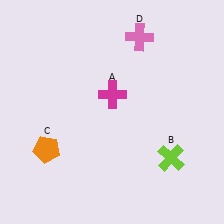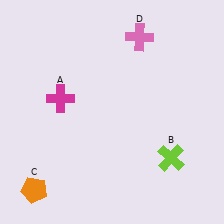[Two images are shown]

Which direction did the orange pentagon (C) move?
The orange pentagon (C) moved down.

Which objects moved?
The objects that moved are: the magenta cross (A), the orange pentagon (C).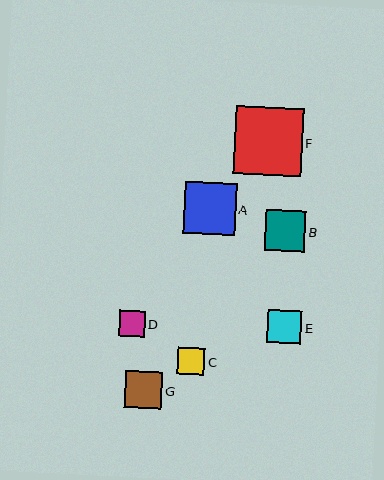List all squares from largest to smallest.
From largest to smallest: F, A, B, G, E, C, D.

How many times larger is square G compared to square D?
Square G is approximately 1.5 times the size of square D.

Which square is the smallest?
Square D is the smallest with a size of approximately 25 pixels.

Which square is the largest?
Square F is the largest with a size of approximately 68 pixels.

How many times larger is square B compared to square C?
Square B is approximately 1.5 times the size of square C.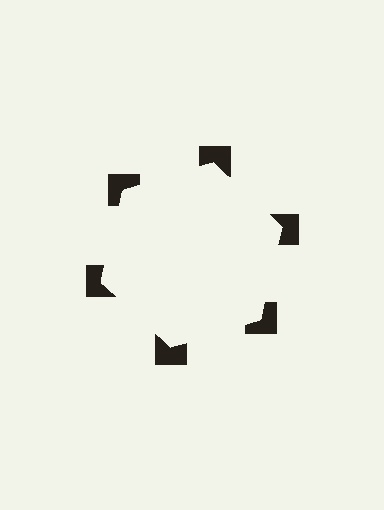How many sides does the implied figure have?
6 sides.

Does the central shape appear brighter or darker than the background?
It typically appears slightly brighter than the background, even though no actual brightness change is drawn.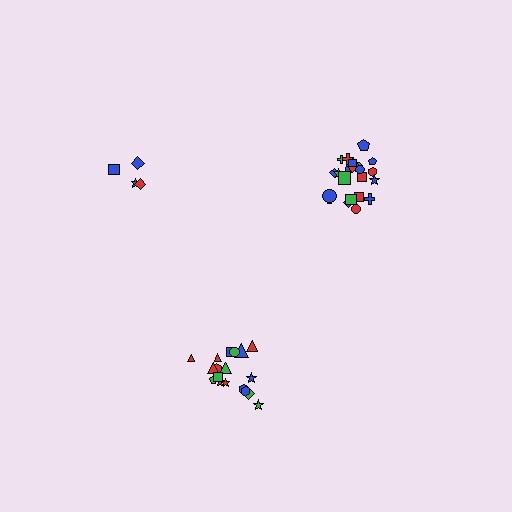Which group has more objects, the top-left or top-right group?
The top-right group.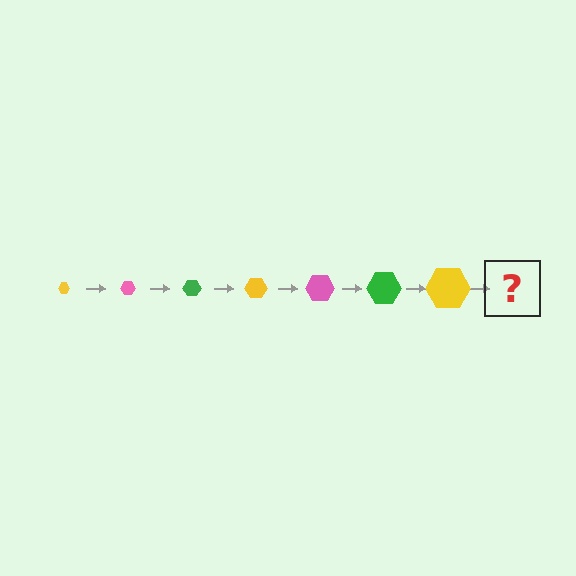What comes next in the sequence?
The next element should be a pink hexagon, larger than the previous one.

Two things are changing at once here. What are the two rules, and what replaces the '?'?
The two rules are that the hexagon grows larger each step and the color cycles through yellow, pink, and green. The '?' should be a pink hexagon, larger than the previous one.